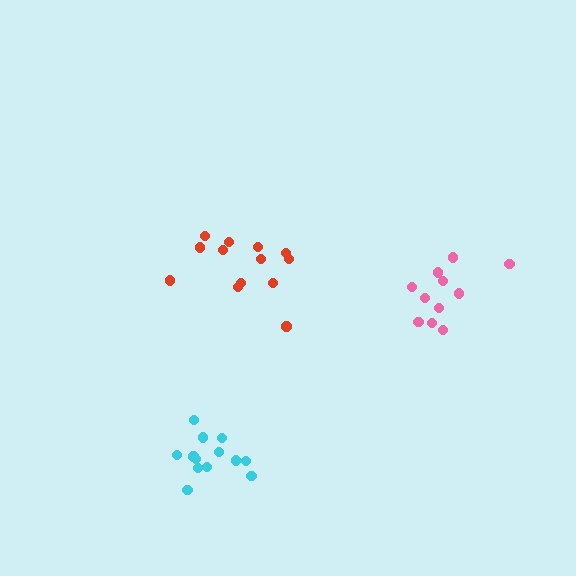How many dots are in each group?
Group 1: 13 dots, Group 2: 11 dots, Group 3: 13 dots (37 total).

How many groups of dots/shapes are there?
There are 3 groups.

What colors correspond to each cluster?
The clusters are colored: red, pink, cyan.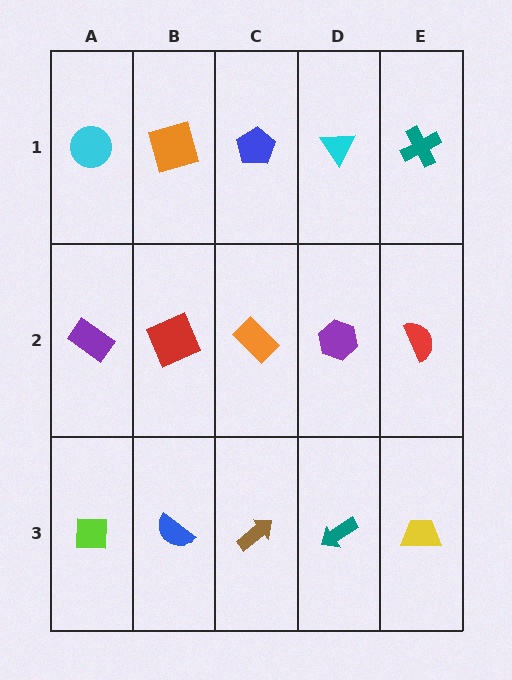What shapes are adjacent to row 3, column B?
A red square (row 2, column B), a lime square (row 3, column A), a brown arrow (row 3, column C).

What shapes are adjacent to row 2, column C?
A blue pentagon (row 1, column C), a brown arrow (row 3, column C), a red square (row 2, column B), a purple hexagon (row 2, column D).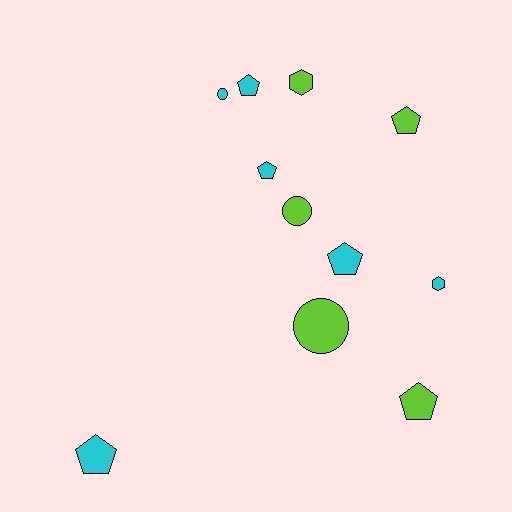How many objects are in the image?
There are 11 objects.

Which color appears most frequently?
Cyan, with 6 objects.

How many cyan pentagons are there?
There are 4 cyan pentagons.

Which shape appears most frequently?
Pentagon, with 6 objects.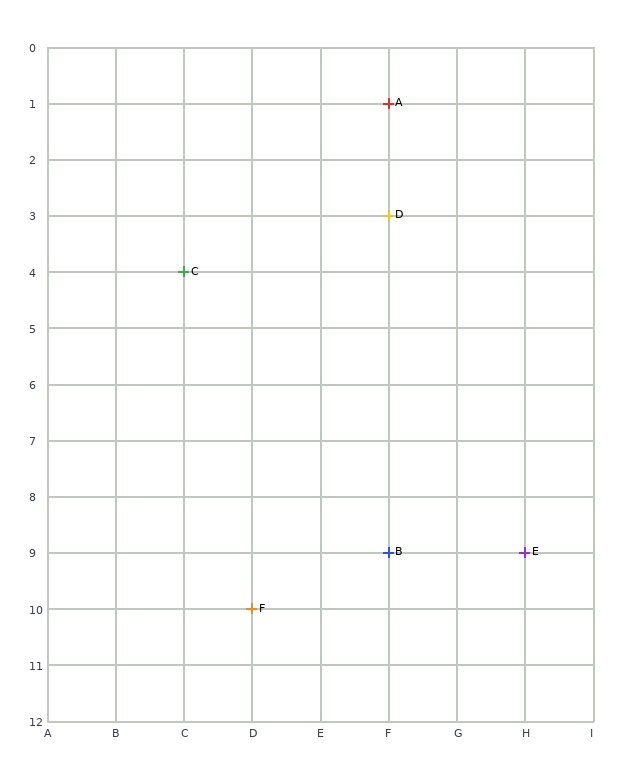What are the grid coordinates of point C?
Point C is at grid coordinates (C, 4).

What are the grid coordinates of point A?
Point A is at grid coordinates (F, 1).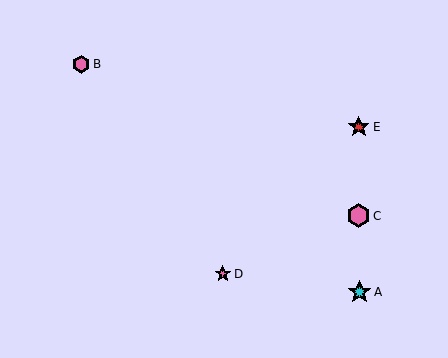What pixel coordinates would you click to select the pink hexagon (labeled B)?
Click at (81, 64) to select the pink hexagon B.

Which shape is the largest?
The pink hexagon (labeled C) is the largest.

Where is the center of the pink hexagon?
The center of the pink hexagon is at (81, 64).